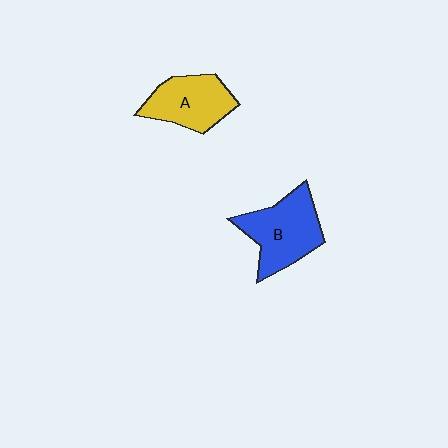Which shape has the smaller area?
Shape A (yellow).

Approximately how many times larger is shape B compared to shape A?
Approximately 1.2 times.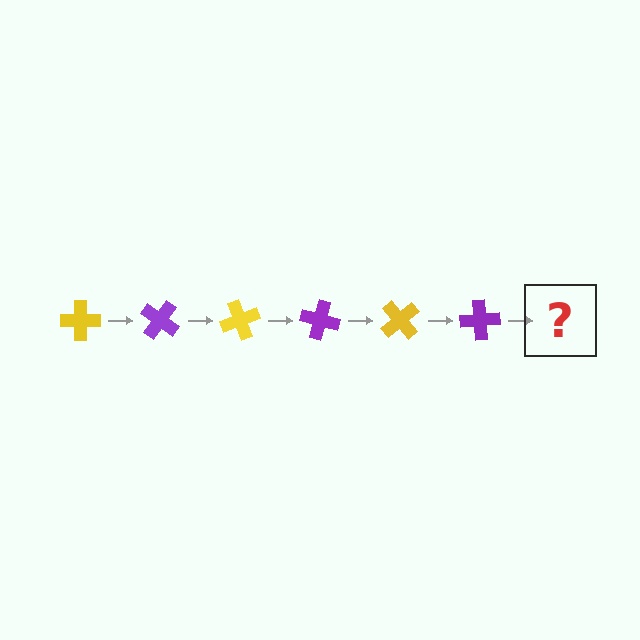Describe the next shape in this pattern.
It should be a yellow cross, rotated 210 degrees from the start.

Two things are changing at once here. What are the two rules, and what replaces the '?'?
The two rules are that it rotates 35 degrees each step and the color cycles through yellow and purple. The '?' should be a yellow cross, rotated 210 degrees from the start.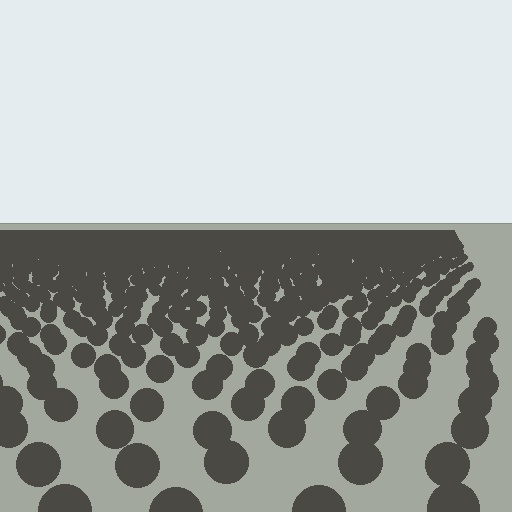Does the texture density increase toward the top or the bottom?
Density increases toward the top.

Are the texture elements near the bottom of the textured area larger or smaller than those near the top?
Larger. Near the bottom, elements are closer to the viewer and appear at a bigger on-screen size.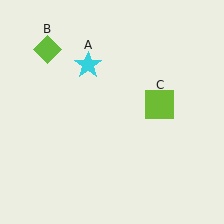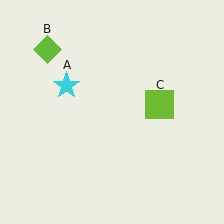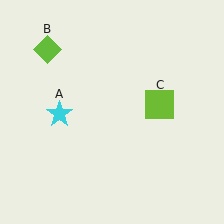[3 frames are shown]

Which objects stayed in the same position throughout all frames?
Lime diamond (object B) and lime square (object C) remained stationary.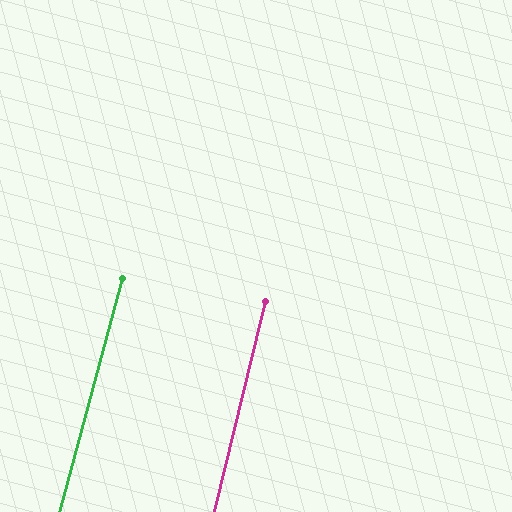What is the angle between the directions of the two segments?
Approximately 1 degree.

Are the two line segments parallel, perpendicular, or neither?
Parallel — their directions differ by only 1.3°.